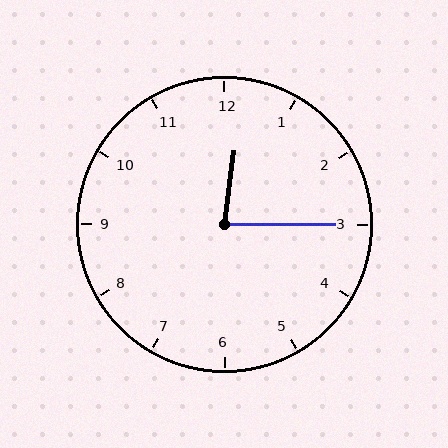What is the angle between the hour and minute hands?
Approximately 82 degrees.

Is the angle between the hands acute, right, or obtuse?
It is acute.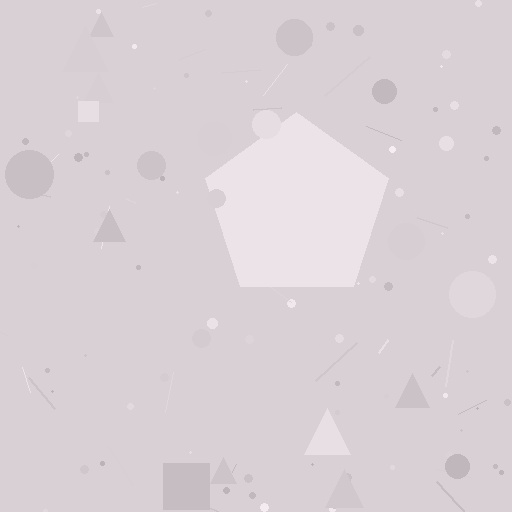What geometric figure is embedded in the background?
A pentagon is embedded in the background.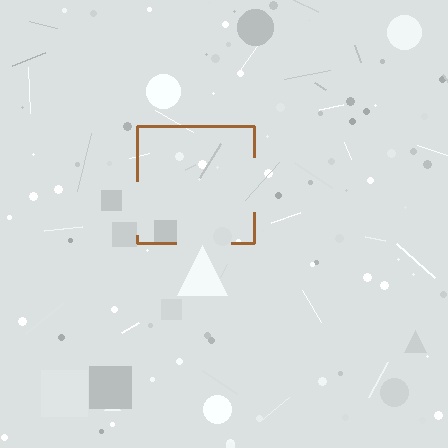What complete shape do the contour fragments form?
The contour fragments form a square.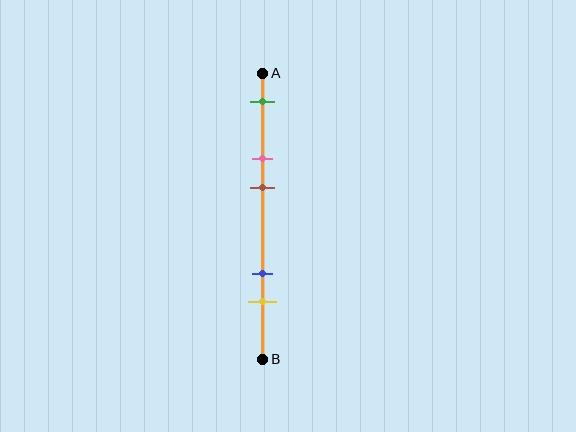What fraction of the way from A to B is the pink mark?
The pink mark is approximately 30% (0.3) of the way from A to B.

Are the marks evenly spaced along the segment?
No, the marks are not evenly spaced.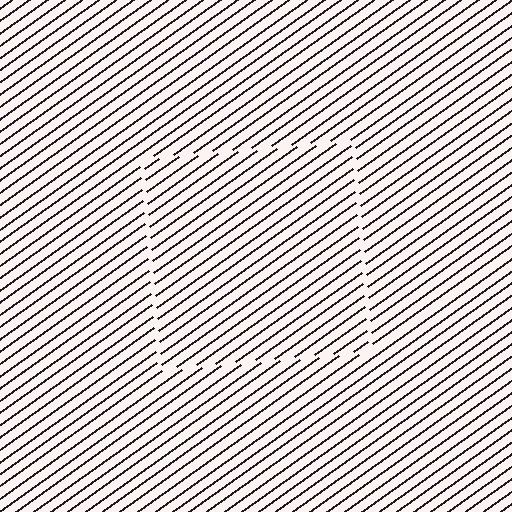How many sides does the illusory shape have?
4 sides — the line-ends trace a square.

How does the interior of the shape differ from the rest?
The interior of the shape contains the same grating, shifted by half a period — the contour is defined by the phase discontinuity where line-ends from the inner and outer gratings abut.